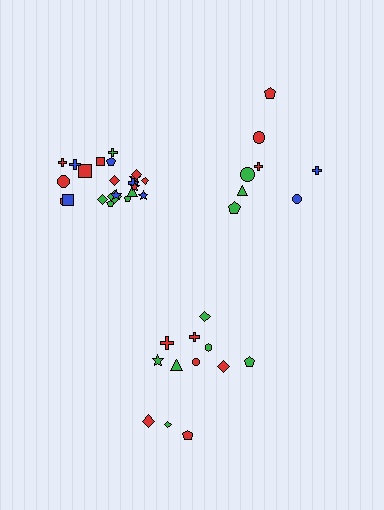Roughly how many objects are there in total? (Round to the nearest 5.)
Roughly 40 objects in total.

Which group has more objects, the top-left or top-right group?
The top-left group.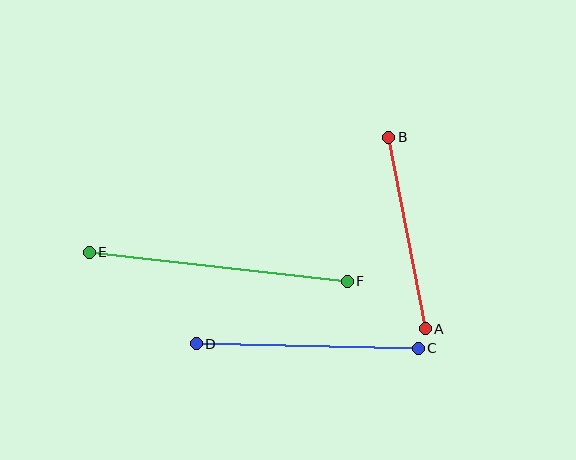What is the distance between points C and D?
The distance is approximately 222 pixels.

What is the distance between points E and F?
The distance is approximately 259 pixels.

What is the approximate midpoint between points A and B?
The midpoint is at approximately (407, 233) pixels.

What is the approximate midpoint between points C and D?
The midpoint is at approximately (307, 346) pixels.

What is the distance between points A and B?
The distance is approximately 195 pixels.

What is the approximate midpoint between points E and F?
The midpoint is at approximately (218, 267) pixels.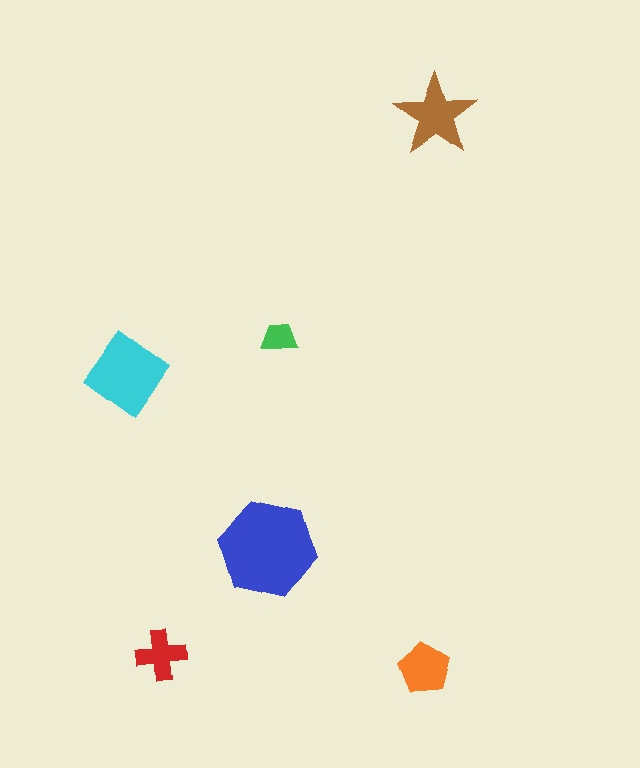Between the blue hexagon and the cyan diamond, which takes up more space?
The blue hexagon.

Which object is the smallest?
The green trapezoid.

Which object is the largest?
The blue hexagon.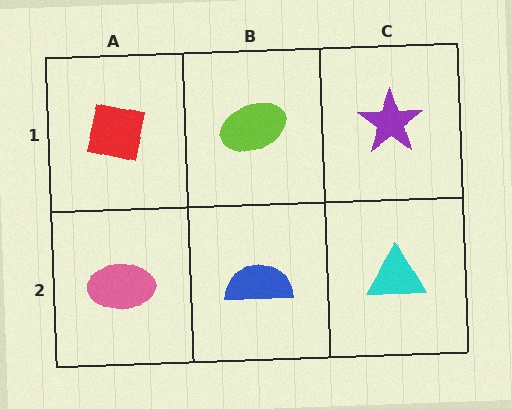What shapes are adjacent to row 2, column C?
A purple star (row 1, column C), a blue semicircle (row 2, column B).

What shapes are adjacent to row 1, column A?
A pink ellipse (row 2, column A), a lime ellipse (row 1, column B).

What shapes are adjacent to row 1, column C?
A cyan triangle (row 2, column C), a lime ellipse (row 1, column B).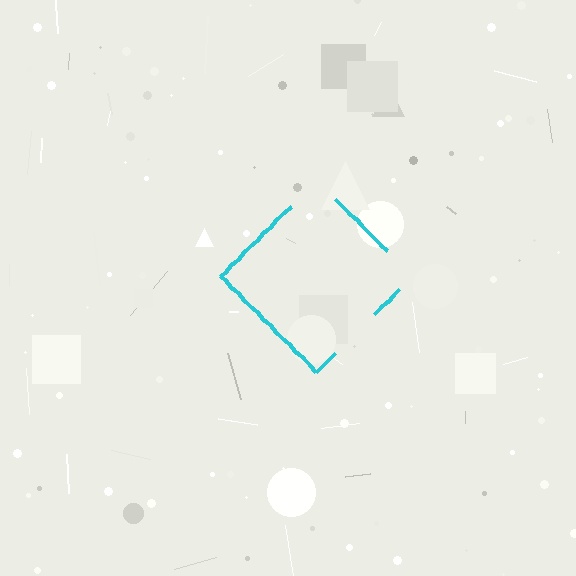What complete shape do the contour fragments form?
The contour fragments form a diamond.